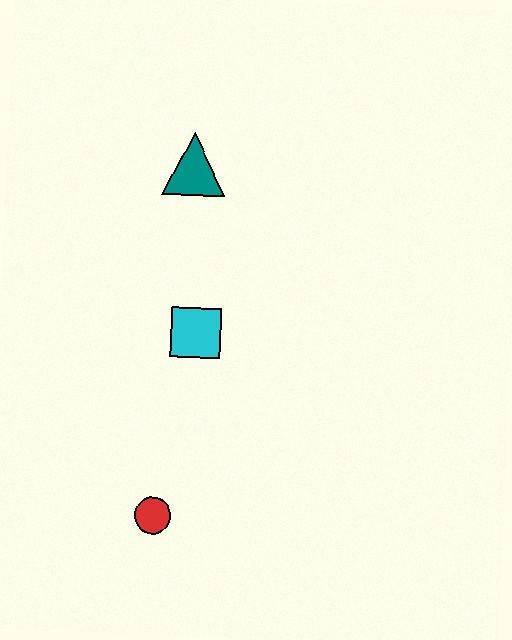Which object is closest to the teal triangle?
The cyan square is closest to the teal triangle.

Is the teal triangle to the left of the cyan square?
Yes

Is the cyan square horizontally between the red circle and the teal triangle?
No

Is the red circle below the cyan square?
Yes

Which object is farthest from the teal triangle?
The red circle is farthest from the teal triangle.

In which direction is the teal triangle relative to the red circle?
The teal triangle is above the red circle.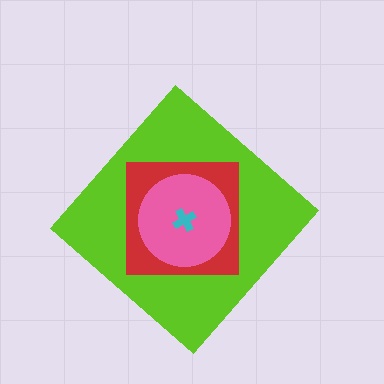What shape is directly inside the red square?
The pink circle.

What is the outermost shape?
The lime diamond.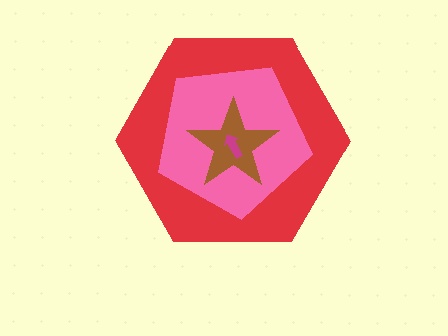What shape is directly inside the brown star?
The magenta arrow.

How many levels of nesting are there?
4.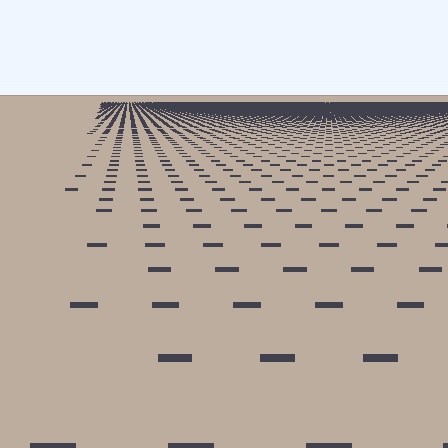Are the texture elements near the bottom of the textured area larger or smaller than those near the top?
Larger. Near the bottom, elements are closer to the viewer and appear at a bigger on-screen size.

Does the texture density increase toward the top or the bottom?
Density increases toward the top.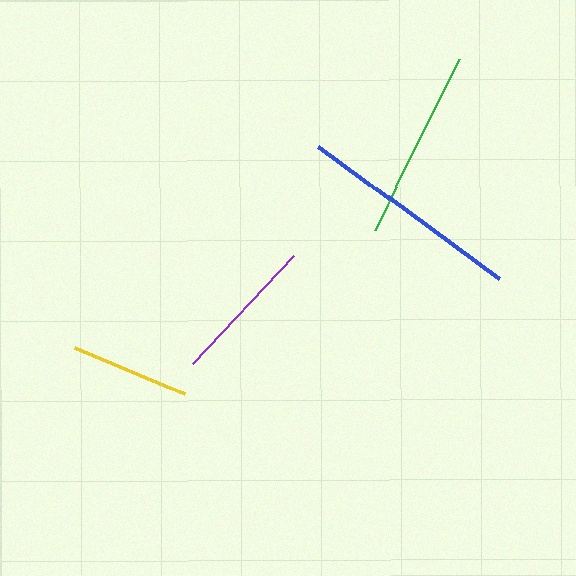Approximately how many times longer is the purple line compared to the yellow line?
The purple line is approximately 1.2 times the length of the yellow line.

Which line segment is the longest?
The blue line is the longest at approximately 224 pixels.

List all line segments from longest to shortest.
From longest to shortest: blue, green, purple, yellow.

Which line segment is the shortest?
The yellow line is the shortest at approximately 119 pixels.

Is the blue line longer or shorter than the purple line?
The blue line is longer than the purple line.